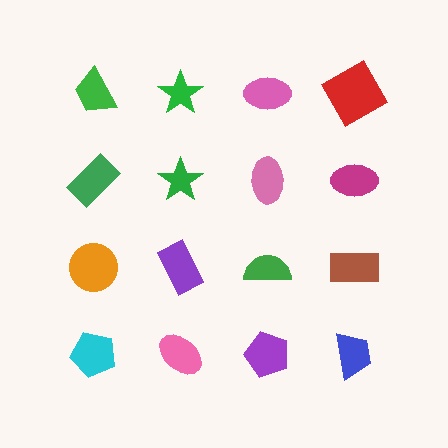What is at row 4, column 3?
A purple pentagon.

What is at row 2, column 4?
A magenta ellipse.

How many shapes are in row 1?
4 shapes.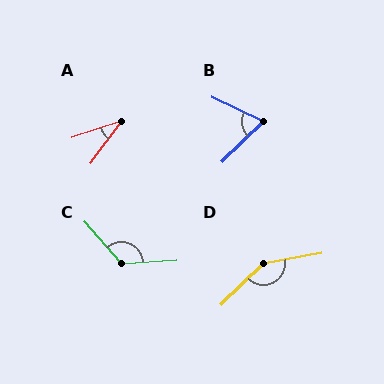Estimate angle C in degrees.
Approximately 128 degrees.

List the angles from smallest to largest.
A (35°), B (70°), C (128°), D (146°).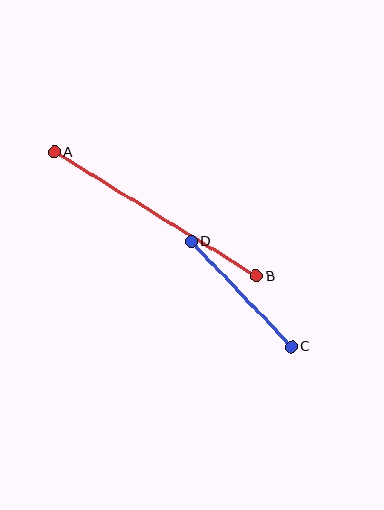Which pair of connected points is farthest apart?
Points A and B are farthest apart.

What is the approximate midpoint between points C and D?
The midpoint is at approximately (241, 294) pixels.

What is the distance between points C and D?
The distance is approximately 146 pixels.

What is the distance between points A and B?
The distance is approximately 237 pixels.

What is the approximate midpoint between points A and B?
The midpoint is at approximately (156, 214) pixels.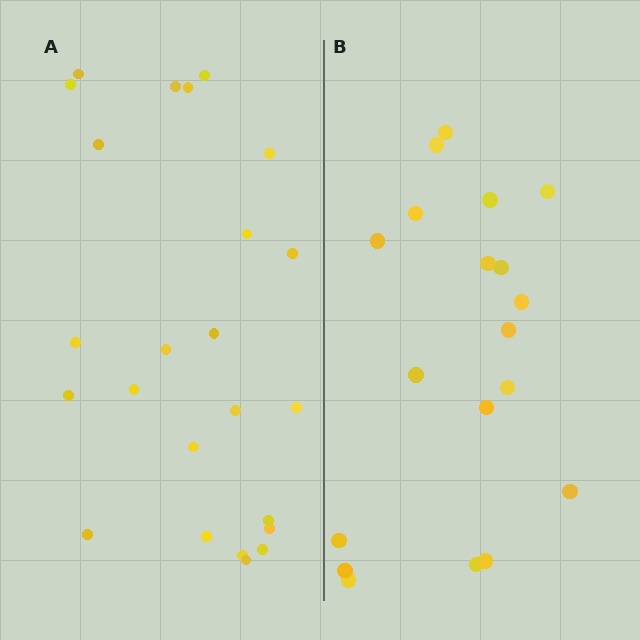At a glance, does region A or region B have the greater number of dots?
Region A (the left region) has more dots.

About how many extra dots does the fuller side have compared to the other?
Region A has about 5 more dots than region B.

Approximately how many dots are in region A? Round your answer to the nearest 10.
About 20 dots. (The exact count is 24, which rounds to 20.)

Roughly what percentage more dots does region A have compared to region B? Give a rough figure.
About 25% more.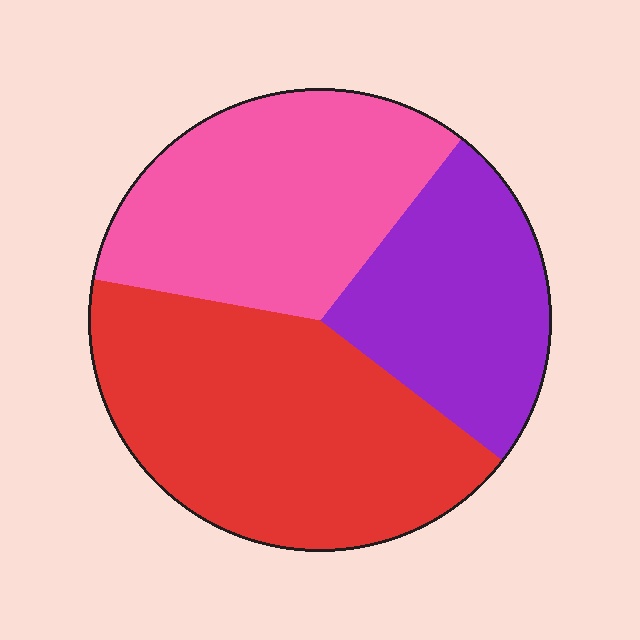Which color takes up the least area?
Purple, at roughly 25%.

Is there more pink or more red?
Red.